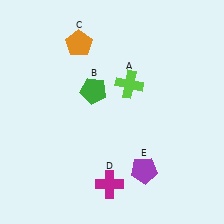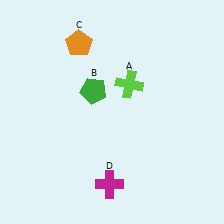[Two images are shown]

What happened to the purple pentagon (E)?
The purple pentagon (E) was removed in Image 2. It was in the bottom-right area of Image 1.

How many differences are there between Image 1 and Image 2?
There is 1 difference between the two images.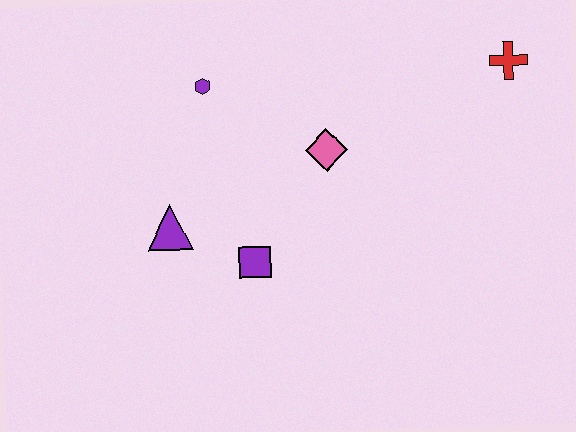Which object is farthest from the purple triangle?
The red cross is farthest from the purple triangle.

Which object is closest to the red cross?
The pink diamond is closest to the red cross.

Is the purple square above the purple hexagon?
No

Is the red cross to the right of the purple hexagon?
Yes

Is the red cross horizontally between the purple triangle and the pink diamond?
No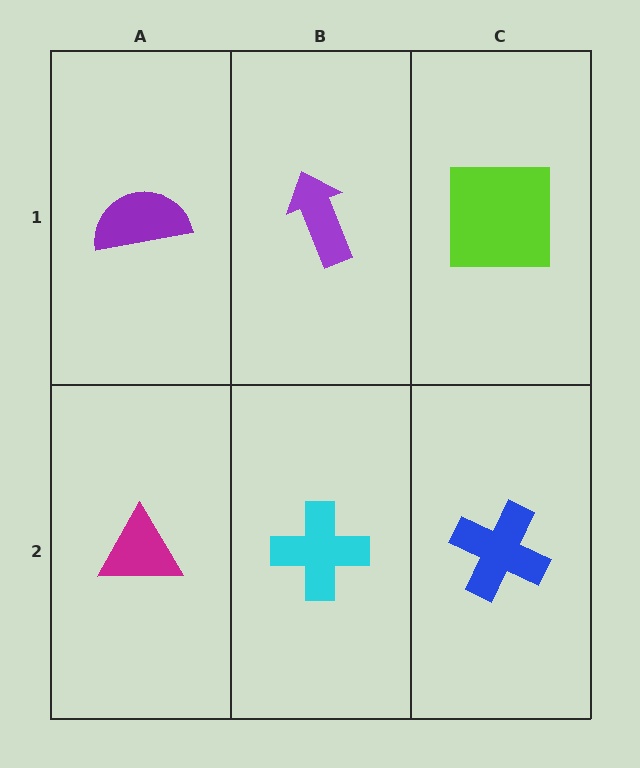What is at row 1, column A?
A purple semicircle.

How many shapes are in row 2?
3 shapes.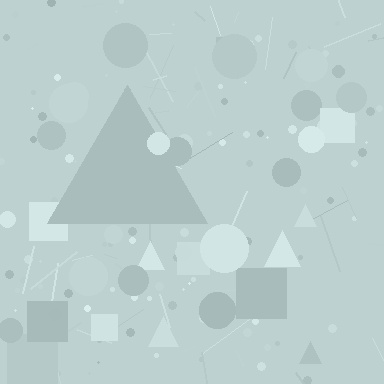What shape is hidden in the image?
A triangle is hidden in the image.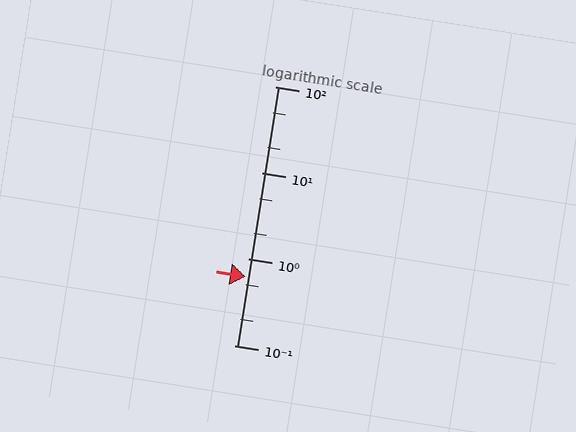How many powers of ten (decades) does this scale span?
The scale spans 3 decades, from 0.1 to 100.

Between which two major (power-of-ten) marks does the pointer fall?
The pointer is between 0.1 and 1.